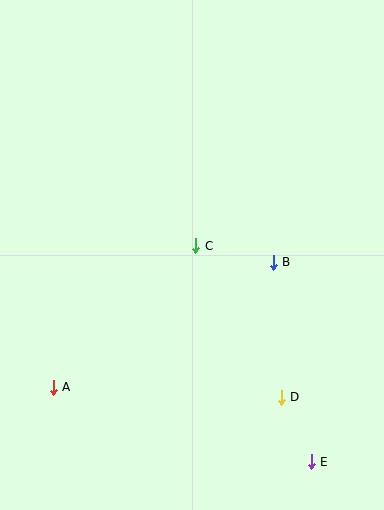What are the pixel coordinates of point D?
Point D is at (281, 397).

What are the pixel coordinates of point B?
Point B is at (273, 262).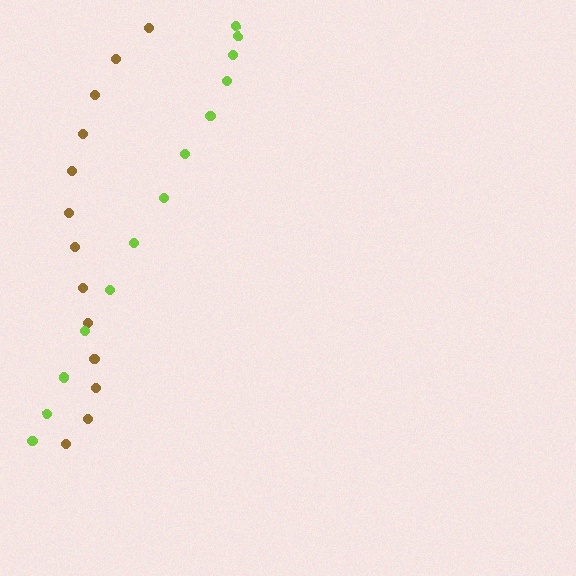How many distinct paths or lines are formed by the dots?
There are 2 distinct paths.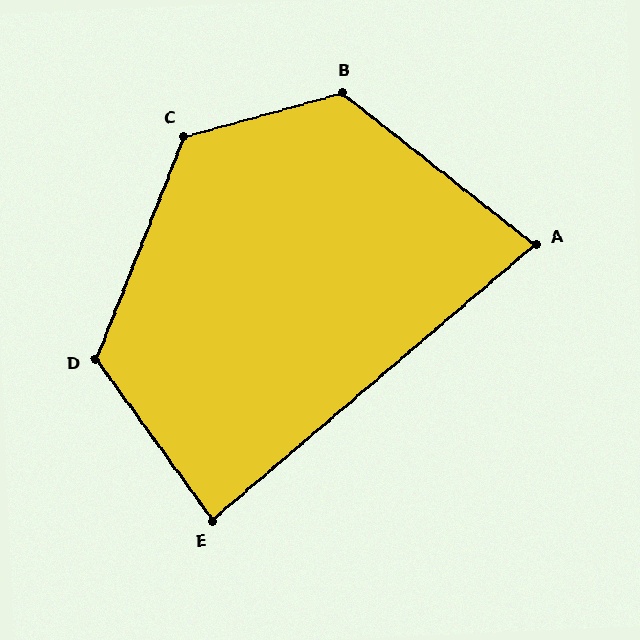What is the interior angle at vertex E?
Approximately 85 degrees (approximately right).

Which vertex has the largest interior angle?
C, at approximately 127 degrees.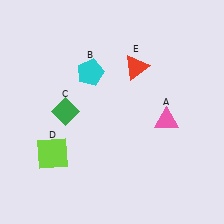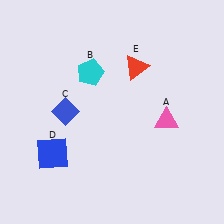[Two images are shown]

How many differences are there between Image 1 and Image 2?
There are 2 differences between the two images.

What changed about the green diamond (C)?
In Image 1, C is green. In Image 2, it changed to blue.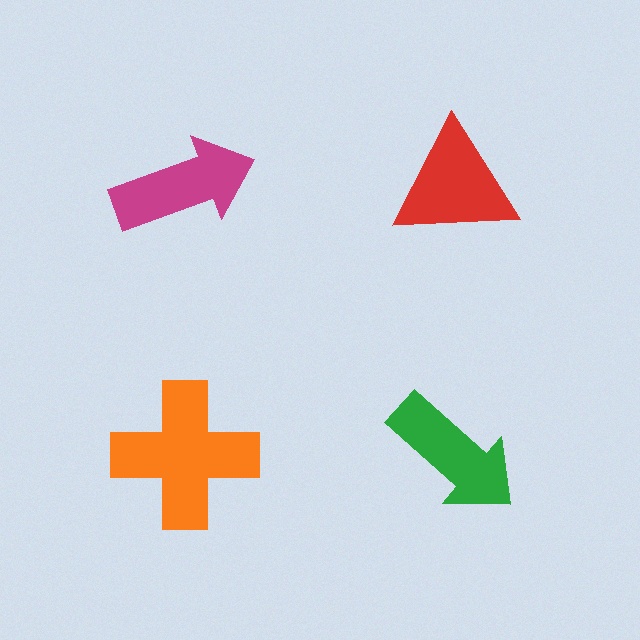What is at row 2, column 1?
An orange cross.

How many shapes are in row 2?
2 shapes.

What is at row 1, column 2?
A red triangle.